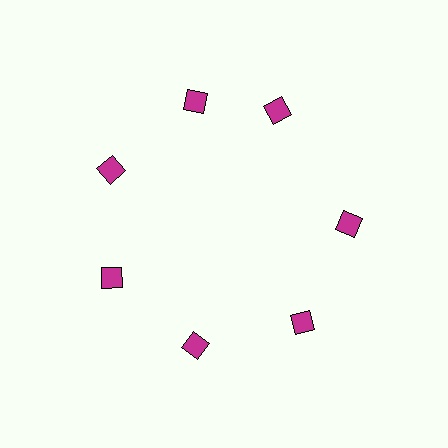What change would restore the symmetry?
The symmetry would be restored by rotating it back into even spacing with its neighbors so that all 7 diamonds sit at equal angles and equal distance from the center.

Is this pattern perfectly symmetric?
No. The 7 magenta diamonds are arranged in a ring, but one element near the 1 o'clock position is rotated out of alignment along the ring, breaking the 7-fold rotational symmetry.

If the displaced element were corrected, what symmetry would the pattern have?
It would have 7-fold rotational symmetry — the pattern would map onto itself every 51 degrees.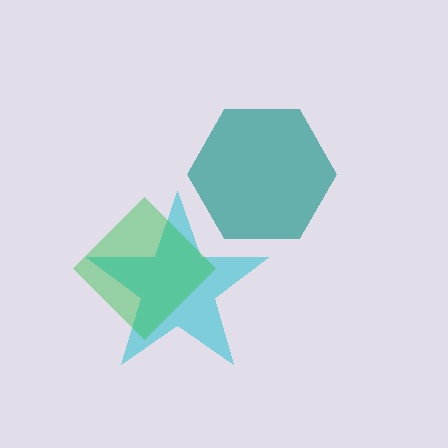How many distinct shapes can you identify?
There are 3 distinct shapes: a cyan star, a teal hexagon, a green diamond.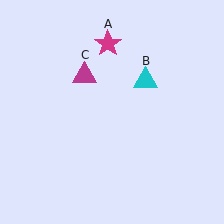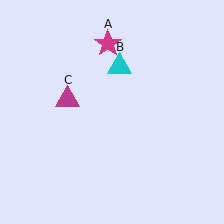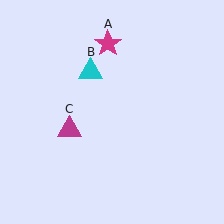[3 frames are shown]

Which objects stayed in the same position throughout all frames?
Magenta star (object A) remained stationary.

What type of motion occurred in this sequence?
The cyan triangle (object B), magenta triangle (object C) rotated counterclockwise around the center of the scene.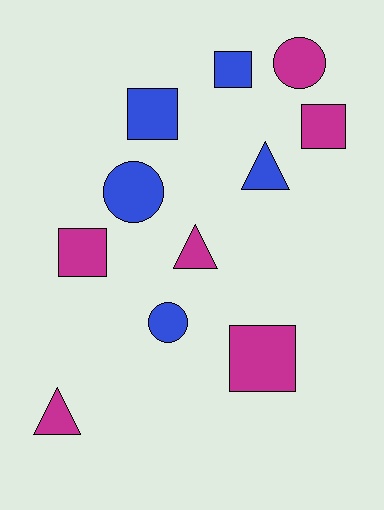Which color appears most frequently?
Magenta, with 6 objects.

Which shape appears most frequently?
Square, with 5 objects.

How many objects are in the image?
There are 11 objects.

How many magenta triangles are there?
There are 2 magenta triangles.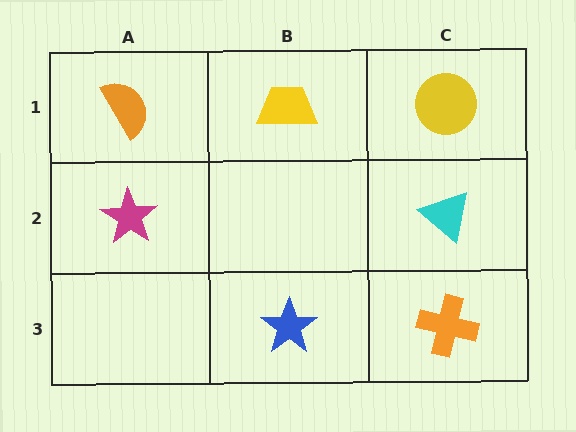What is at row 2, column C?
A cyan triangle.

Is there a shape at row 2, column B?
No, that cell is empty.